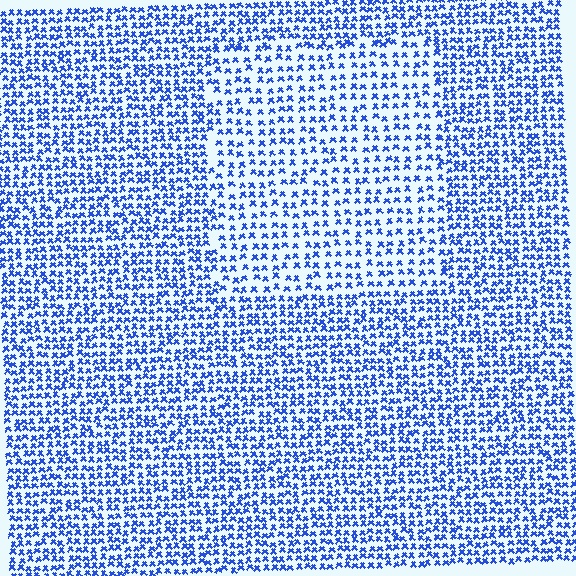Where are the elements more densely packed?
The elements are more densely packed outside the rectangle boundary.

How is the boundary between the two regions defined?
The boundary is defined by a change in element density (approximately 1.6x ratio). All elements are the same color, size, and shape.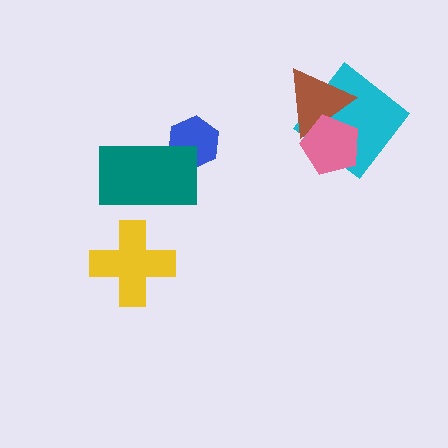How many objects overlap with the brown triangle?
2 objects overlap with the brown triangle.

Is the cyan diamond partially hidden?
Yes, it is partially covered by another shape.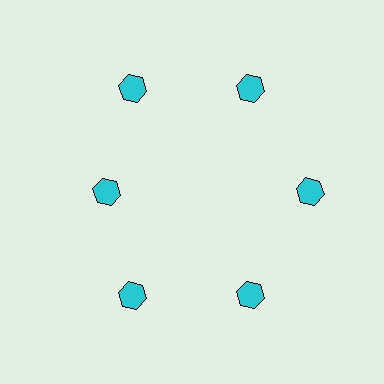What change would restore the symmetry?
The symmetry would be restored by moving it outward, back onto the ring so that all 6 hexagons sit at equal angles and equal distance from the center.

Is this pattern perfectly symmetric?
No. The 6 cyan hexagons are arranged in a ring, but one element near the 9 o'clock position is pulled inward toward the center, breaking the 6-fold rotational symmetry.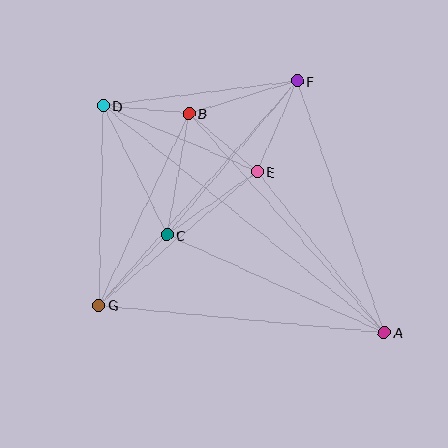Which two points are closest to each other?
Points B and D are closest to each other.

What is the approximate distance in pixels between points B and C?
The distance between B and C is approximately 123 pixels.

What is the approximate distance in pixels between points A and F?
The distance between A and F is approximately 266 pixels.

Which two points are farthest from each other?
Points A and D are farthest from each other.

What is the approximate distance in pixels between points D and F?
The distance between D and F is approximately 196 pixels.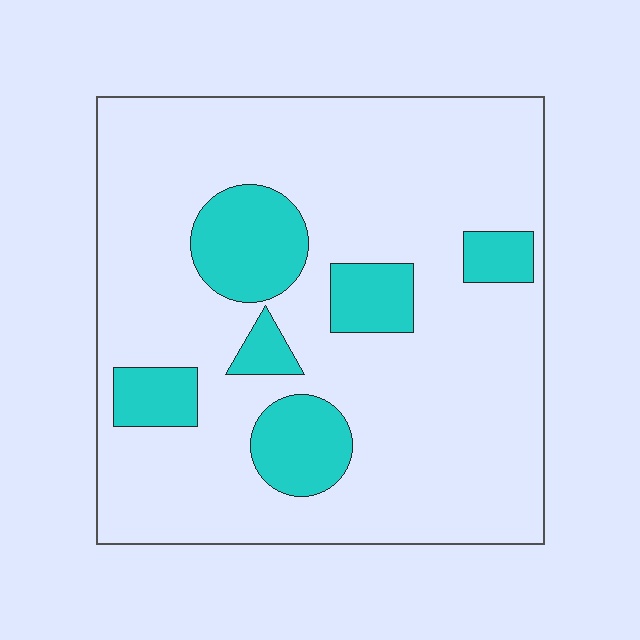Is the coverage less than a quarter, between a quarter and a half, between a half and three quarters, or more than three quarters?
Less than a quarter.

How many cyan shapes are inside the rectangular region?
6.